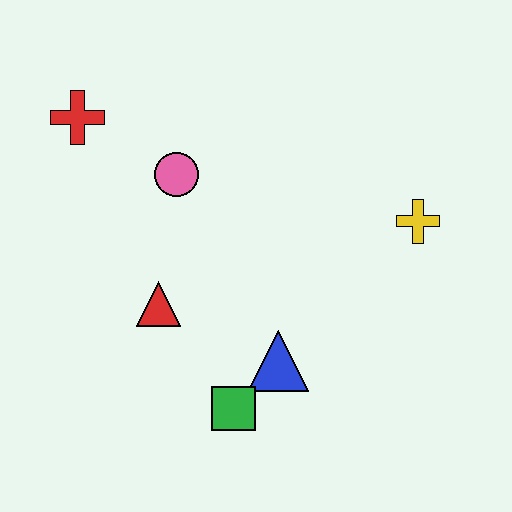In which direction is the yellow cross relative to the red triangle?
The yellow cross is to the right of the red triangle.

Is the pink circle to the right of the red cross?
Yes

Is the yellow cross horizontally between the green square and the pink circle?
No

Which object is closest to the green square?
The blue triangle is closest to the green square.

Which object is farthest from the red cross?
The yellow cross is farthest from the red cross.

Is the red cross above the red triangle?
Yes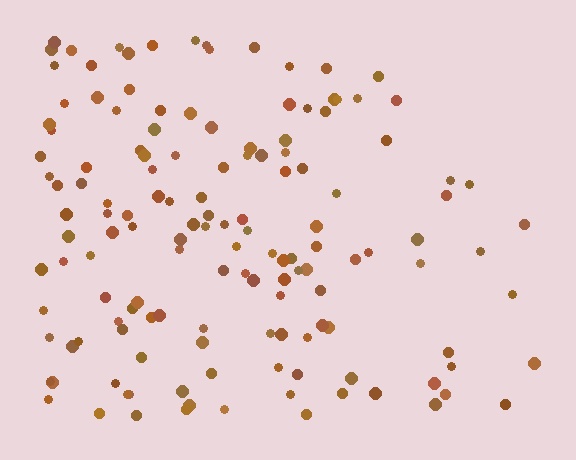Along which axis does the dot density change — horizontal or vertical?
Horizontal.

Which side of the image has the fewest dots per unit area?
The right.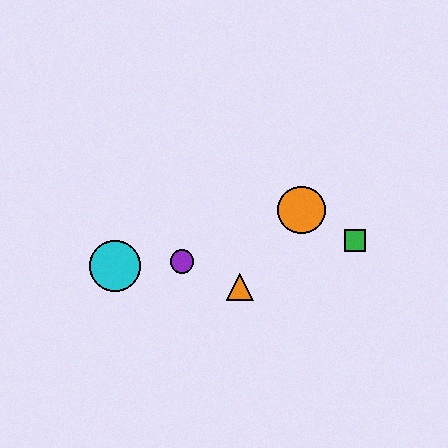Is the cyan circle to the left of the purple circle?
Yes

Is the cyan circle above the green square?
No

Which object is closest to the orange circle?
The green square is closest to the orange circle.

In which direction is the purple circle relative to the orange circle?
The purple circle is to the left of the orange circle.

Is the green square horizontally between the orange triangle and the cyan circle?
No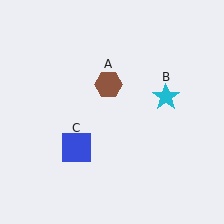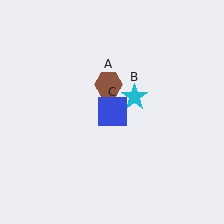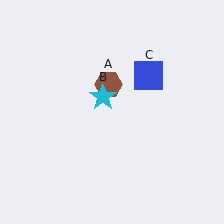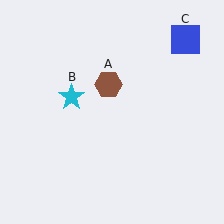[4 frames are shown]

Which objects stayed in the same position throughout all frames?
Brown hexagon (object A) remained stationary.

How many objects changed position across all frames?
2 objects changed position: cyan star (object B), blue square (object C).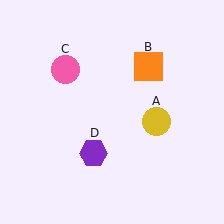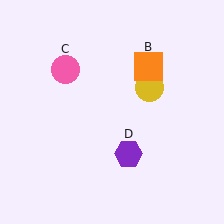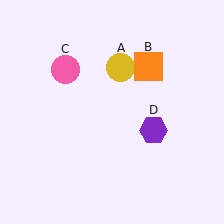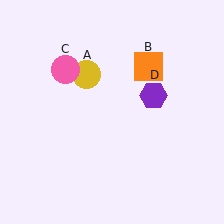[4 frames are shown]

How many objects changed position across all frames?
2 objects changed position: yellow circle (object A), purple hexagon (object D).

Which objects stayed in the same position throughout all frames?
Orange square (object B) and pink circle (object C) remained stationary.